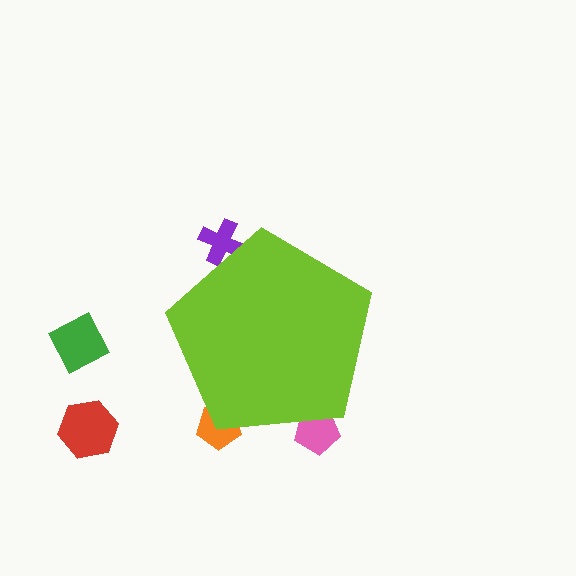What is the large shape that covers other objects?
A lime pentagon.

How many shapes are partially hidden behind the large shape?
3 shapes are partially hidden.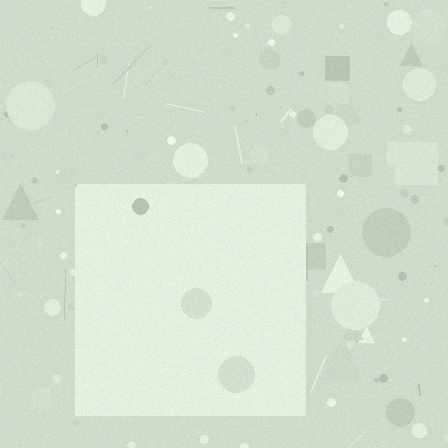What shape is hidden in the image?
A square is hidden in the image.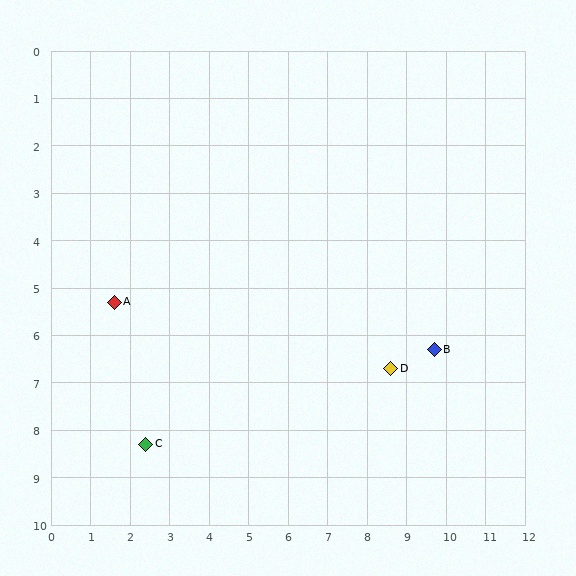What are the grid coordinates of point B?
Point B is at approximately (9.7, 6.3).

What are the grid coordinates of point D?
Point D is at approximately (8.6, 6.7).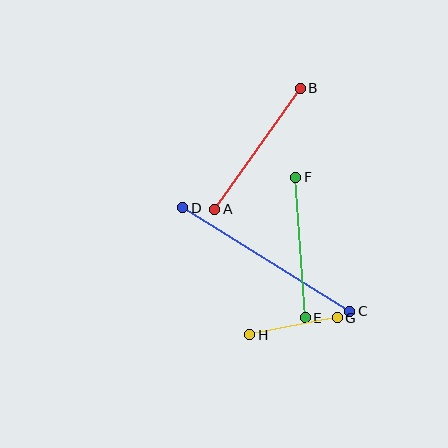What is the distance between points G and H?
The distance is approximately 89 pixels.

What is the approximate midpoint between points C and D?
The midpoint is at approximately (266, 259) pixels.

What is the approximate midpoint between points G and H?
The midpoint is at approximately (293, 326) pixels.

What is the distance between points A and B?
The distance is approximately 148 pixels.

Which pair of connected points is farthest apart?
Points C and D are farthest apart.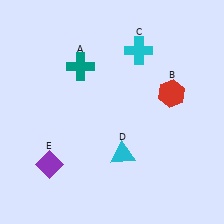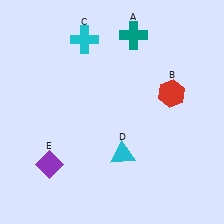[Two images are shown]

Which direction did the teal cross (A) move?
The teal cross (A) moved right.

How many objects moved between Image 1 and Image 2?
2 objects moved between the two images.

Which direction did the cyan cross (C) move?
The cyan cross (C) moved left.